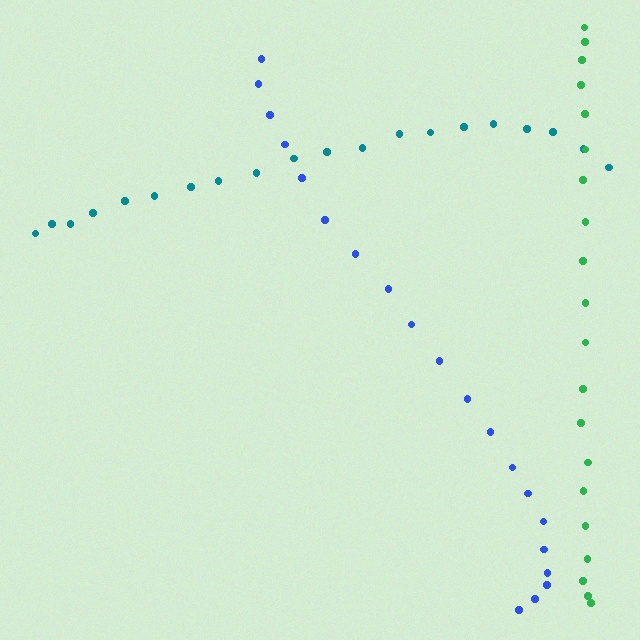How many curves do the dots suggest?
There are 3 distinct paths.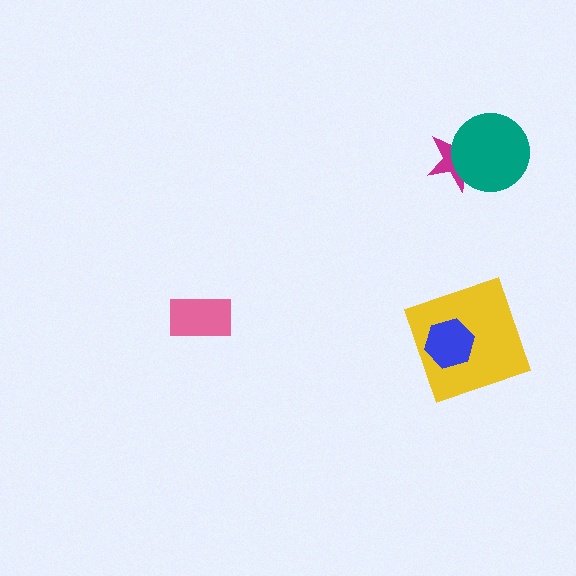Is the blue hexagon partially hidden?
No, no other shape covers it.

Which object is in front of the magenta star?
The teal circle is in front of the magenta star.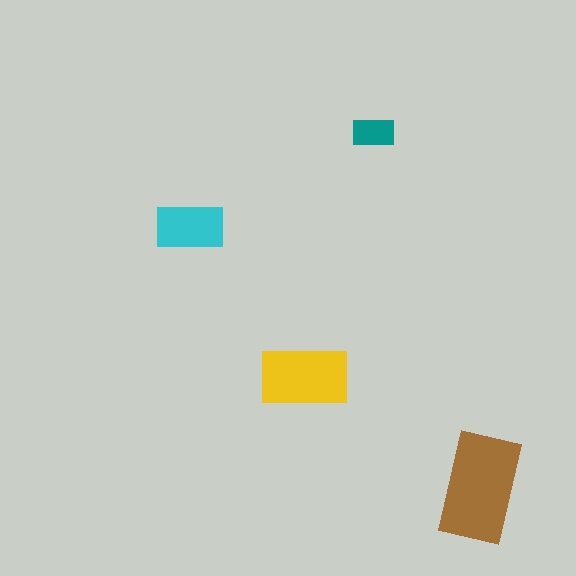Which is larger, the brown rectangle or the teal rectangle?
The brown one.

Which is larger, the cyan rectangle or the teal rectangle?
The cyan one.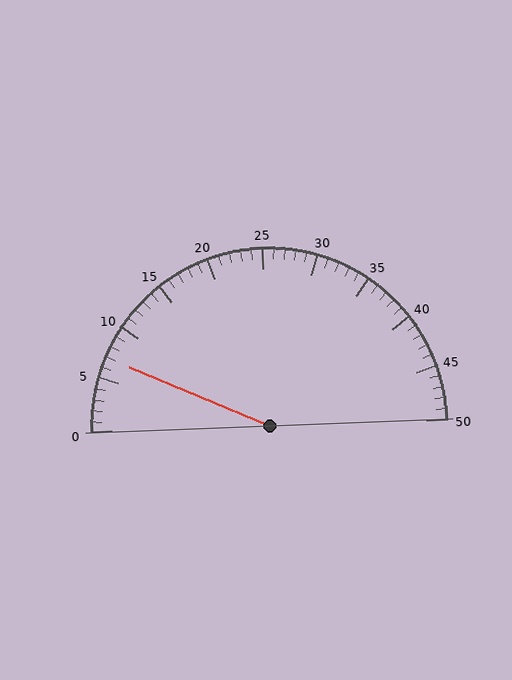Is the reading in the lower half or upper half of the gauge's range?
The reading is in the lower half of the range (0 to 50).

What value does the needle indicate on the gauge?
The needle indicates approximately 7.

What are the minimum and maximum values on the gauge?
The gauge ranges from 0 to 50.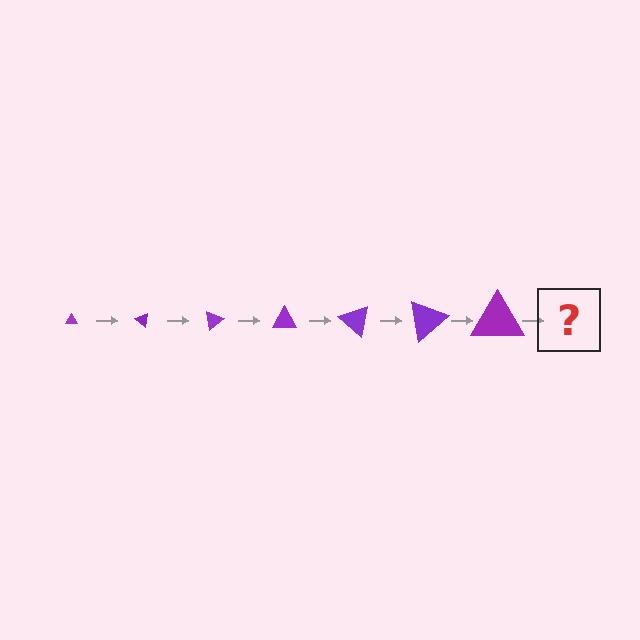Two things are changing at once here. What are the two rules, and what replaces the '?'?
The two rules are that the triangle grows larger each step and it rotates 40 degrees each step. The '?' should be a triangle, larger than the previous one and rotated 280 degrees from the start.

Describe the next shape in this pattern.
It should be a triangle, larger than the previous one and rotated 280 degrees from the start.